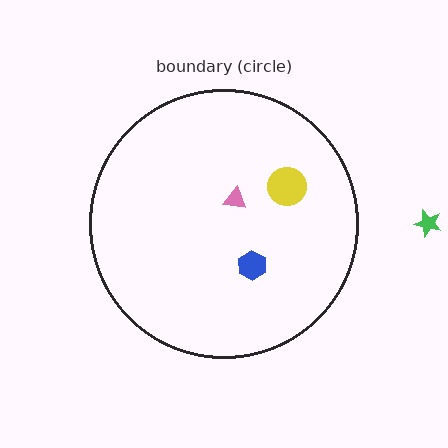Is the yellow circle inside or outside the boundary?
Inside.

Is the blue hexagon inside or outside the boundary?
Inside.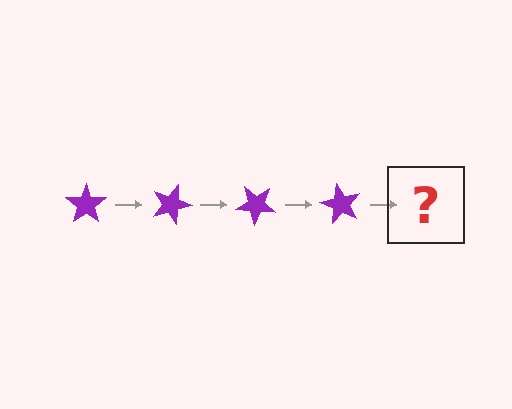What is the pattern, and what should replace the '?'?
The pattern is that the star rotates 20 degrees each step. The '?' should be a purple star rotated 80 degrees.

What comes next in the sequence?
The next element should be a purple star rotated 80 degrees.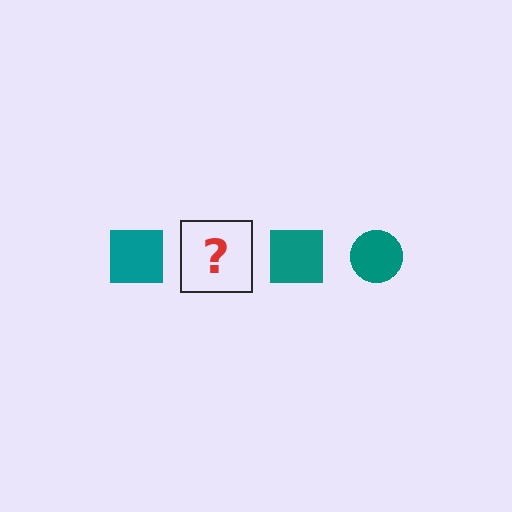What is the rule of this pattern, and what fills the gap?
The rule is that the pattern cycles through square, circle shapes in teal. The gap should be filled with a teal circle.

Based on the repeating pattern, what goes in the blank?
The blank should be a teal circle.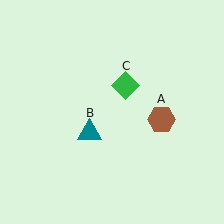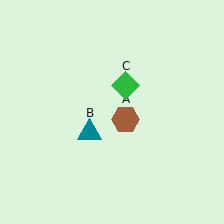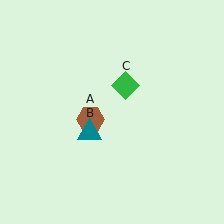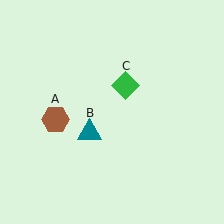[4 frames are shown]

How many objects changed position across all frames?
1 object changed position: brown hexagon (object A).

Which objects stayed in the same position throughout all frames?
Teal triangle (object B) and green diamond (object C) remained stationary.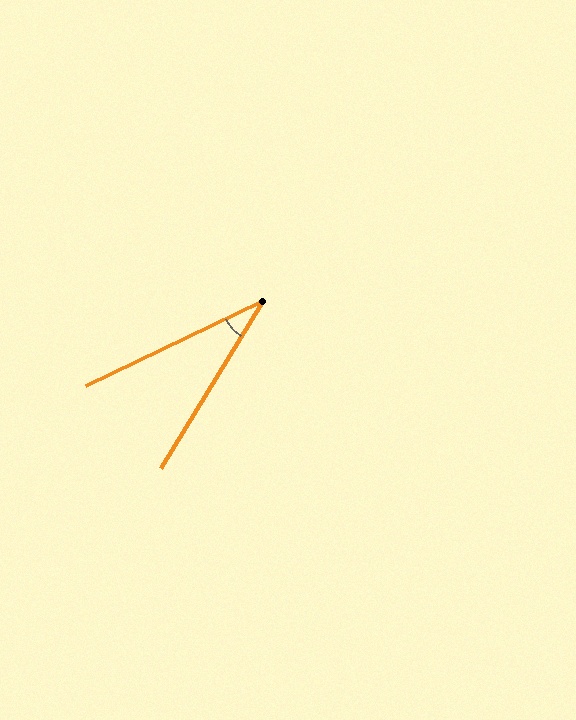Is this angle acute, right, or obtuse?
It is acute.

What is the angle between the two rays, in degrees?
Approximately 33 degrees.